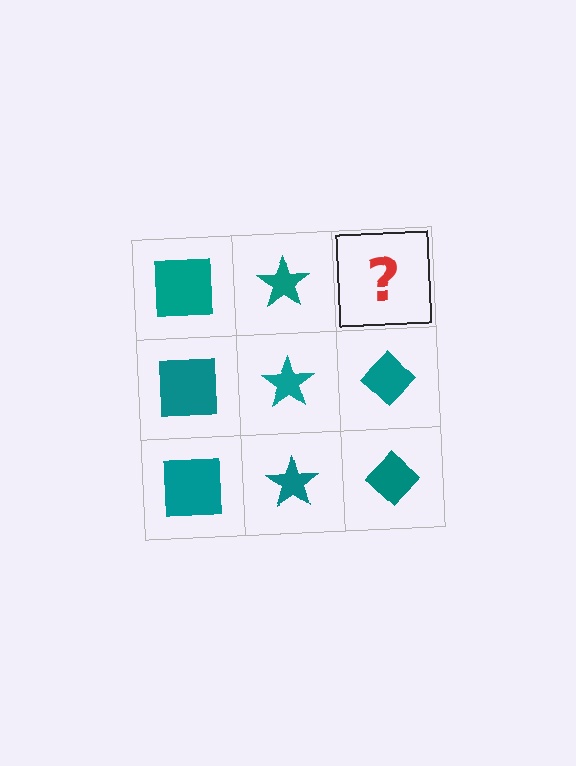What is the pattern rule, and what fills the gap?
The rule is that each column has a consistent shape. The gap should be filled with a teal diamond.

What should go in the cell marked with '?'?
The missing cell should contain a teal diamond.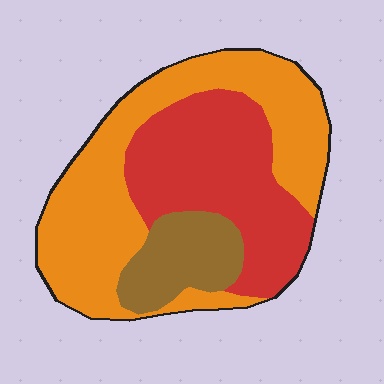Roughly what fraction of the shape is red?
Red takes up between a third and a half of the shape.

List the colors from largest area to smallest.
From largest to smallest: orange, red, brown.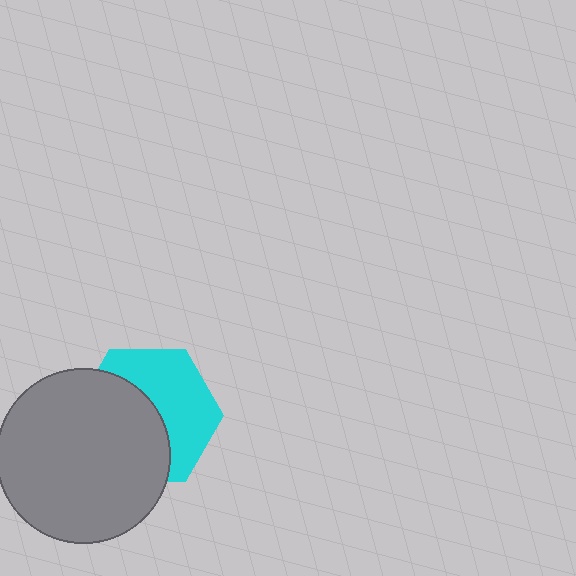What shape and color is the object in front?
The object in front is a gray circle.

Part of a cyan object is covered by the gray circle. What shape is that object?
It is a hexagon.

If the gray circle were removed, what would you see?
You would see the complete cyan hexagon.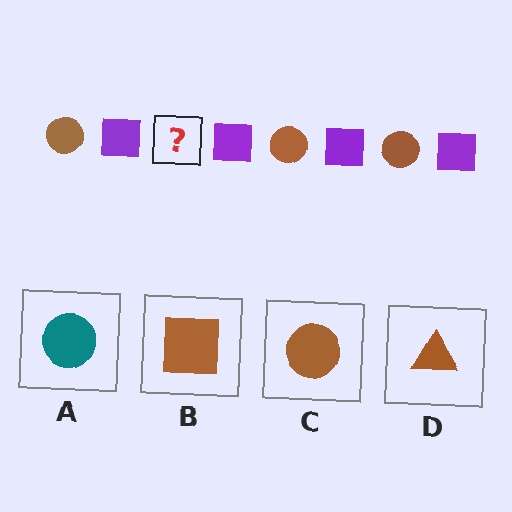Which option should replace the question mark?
Option C.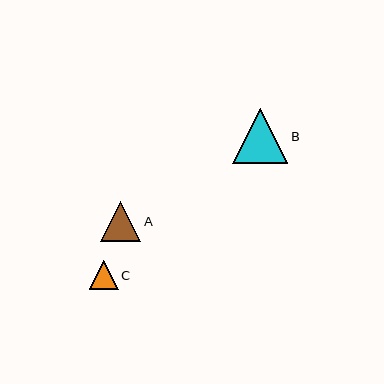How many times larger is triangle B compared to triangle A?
Triangle B is approximately 1.4 times the size of triangle A.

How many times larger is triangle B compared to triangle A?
Triangle B is approximately 1.4 times the size of triangle A.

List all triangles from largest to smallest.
From largest to smallest: B, A, C.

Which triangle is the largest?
Triangle B is the largest with a size of approximately 55 pixels.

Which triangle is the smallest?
Triangle C is the smallest with a size of approximately 29 pixels.